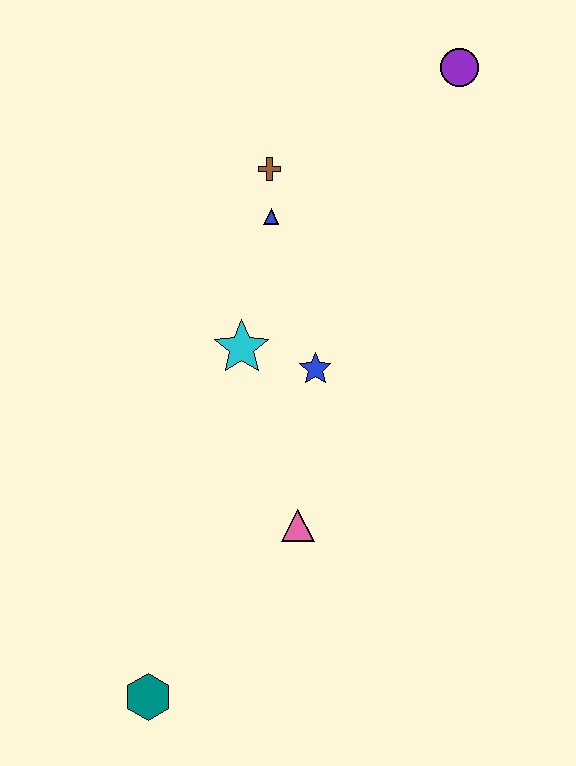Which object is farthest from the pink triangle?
The purple circle is farthest from the pink triangle.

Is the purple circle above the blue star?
Yes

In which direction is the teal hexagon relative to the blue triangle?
The teal hexagon is below the blue triangle.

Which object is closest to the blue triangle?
The brown cross is closest to the blue triangle.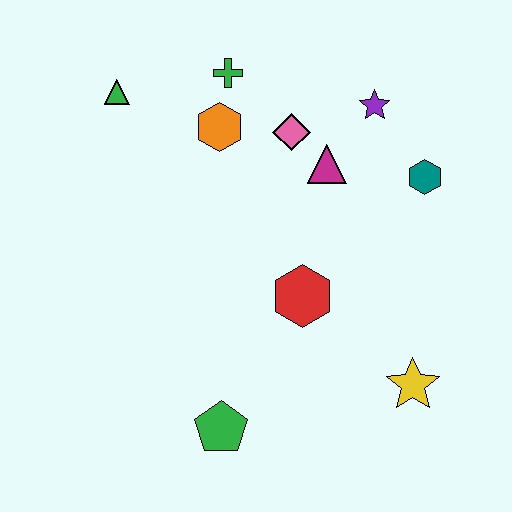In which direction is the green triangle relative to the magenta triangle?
The green triangle is to the left of the magenta triangle.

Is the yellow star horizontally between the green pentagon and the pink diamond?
No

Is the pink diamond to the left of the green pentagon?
No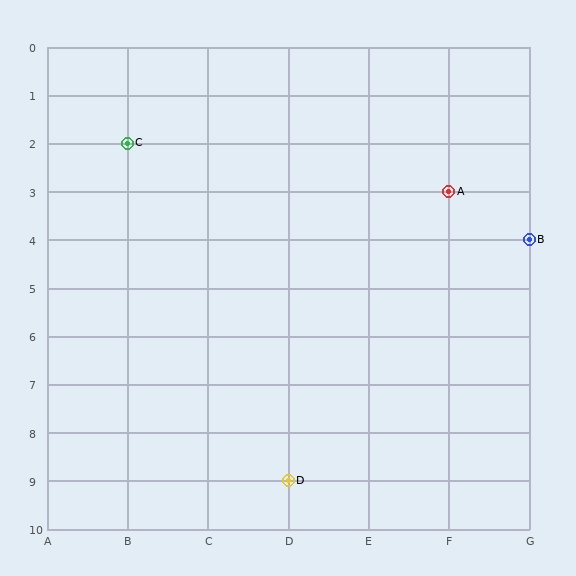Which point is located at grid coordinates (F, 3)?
Point A is at (F, 3).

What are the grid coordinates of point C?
Point C is at grid coordinates (B, 2).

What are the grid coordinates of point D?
Point D is at grid coordinates (D, 9).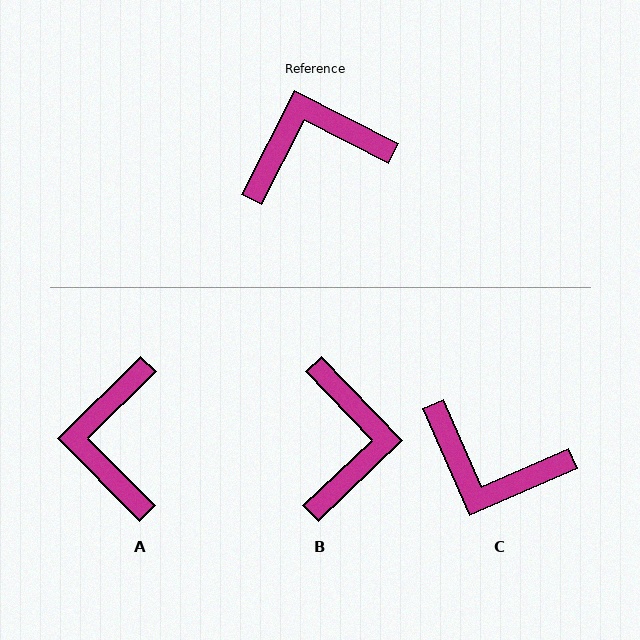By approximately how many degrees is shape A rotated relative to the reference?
Approximately 72 degrees counter-clockwise.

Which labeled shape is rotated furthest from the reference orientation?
C, about 141 degrees away.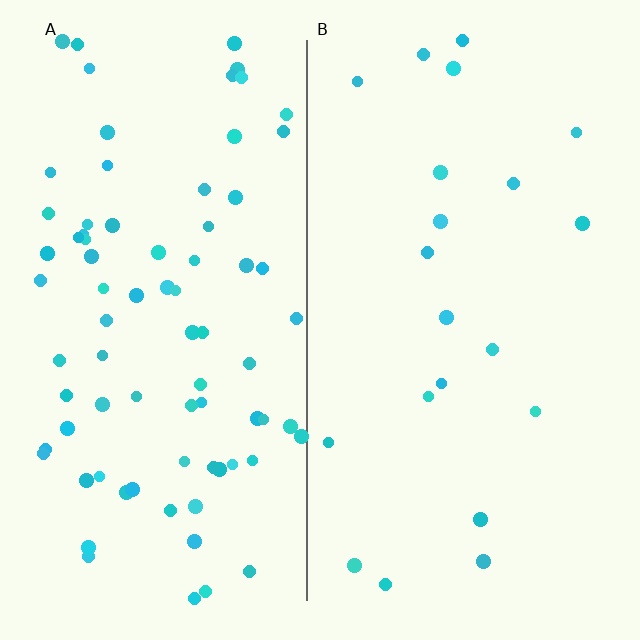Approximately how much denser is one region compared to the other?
Approximately 3.9× — region A over region B.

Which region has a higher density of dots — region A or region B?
A (the left).